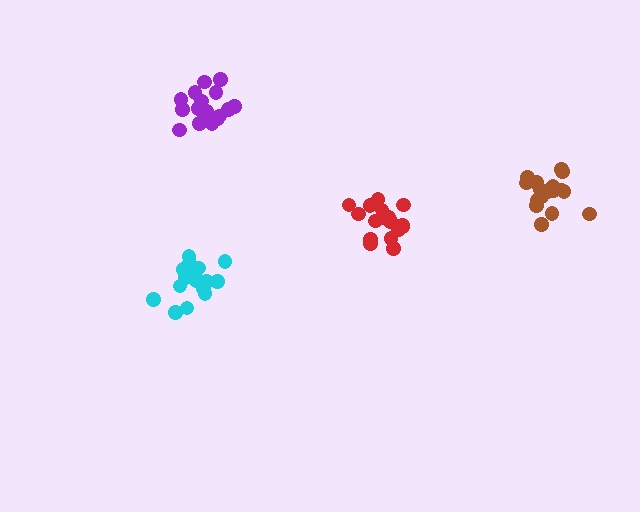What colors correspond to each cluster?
The clusters are colored: purple, cyan, red, brown.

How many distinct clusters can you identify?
There are 4 distinct clusters.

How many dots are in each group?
Group 1: 18 dots, Group 2: 17 dots, Group 3: 17 dots, Group 4: 19 dots (71 total).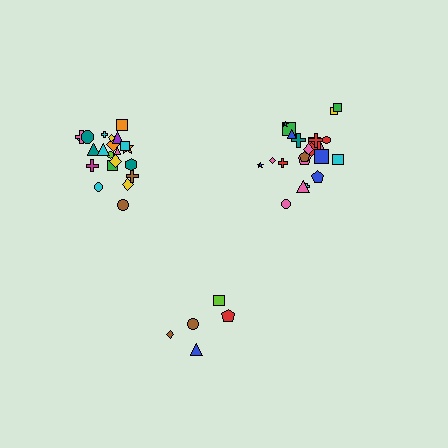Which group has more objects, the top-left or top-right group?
The top-right group.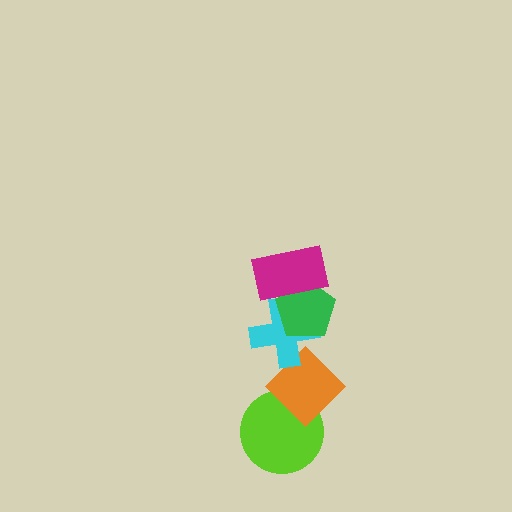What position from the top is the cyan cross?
The cyan cross is 3rd from the top.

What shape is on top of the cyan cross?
The green pentagon is on top of the cyan cross.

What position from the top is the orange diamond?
The orange diamond is 4th from the top.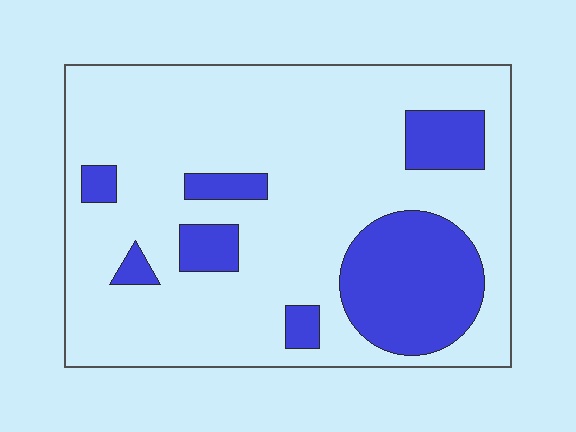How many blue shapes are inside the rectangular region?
7.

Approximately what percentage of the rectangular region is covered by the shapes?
Approximately 25%.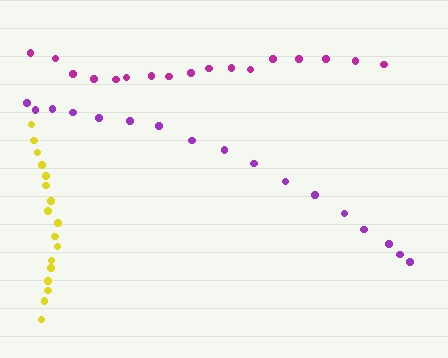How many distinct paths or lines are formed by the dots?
There are 3 distinct paths.